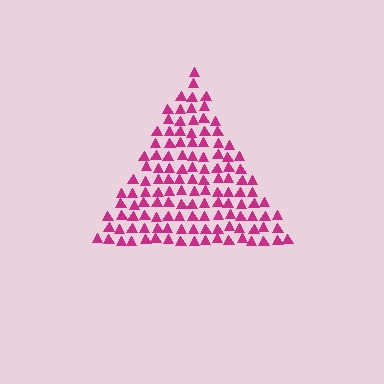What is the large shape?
The large shape is a triangle.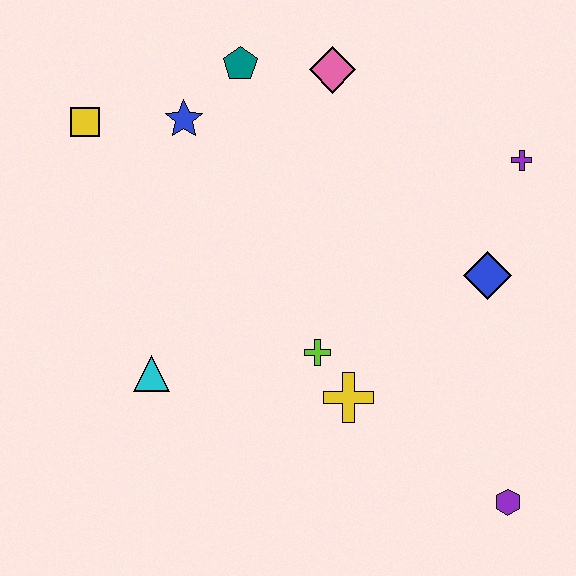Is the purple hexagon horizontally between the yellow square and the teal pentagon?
No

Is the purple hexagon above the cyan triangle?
No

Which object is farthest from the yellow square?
The purple hexagon is farthest from the yellow square.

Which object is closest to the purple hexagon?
The yellow cross is closest to the purple hexagon.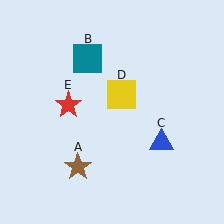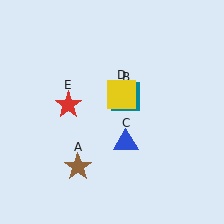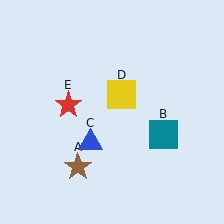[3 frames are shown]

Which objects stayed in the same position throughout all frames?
Brown star (object A) and yellow square (object D) and red star (object E) remained stationary.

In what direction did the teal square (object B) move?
The teal square (object B) moved down and to the right.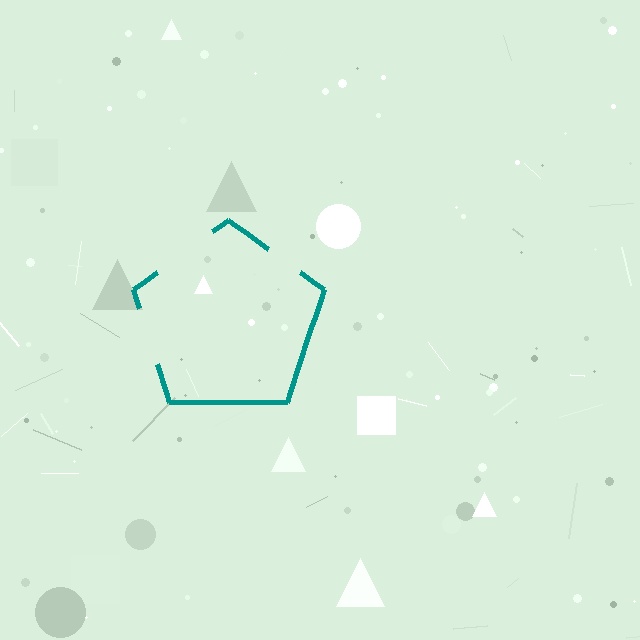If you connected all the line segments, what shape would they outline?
They would outline a pentagon.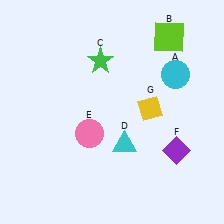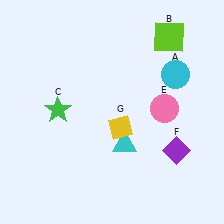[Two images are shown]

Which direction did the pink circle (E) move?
The pink circle (E) moved right.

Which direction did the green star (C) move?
The green star (C) moved down.